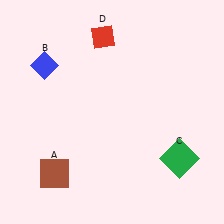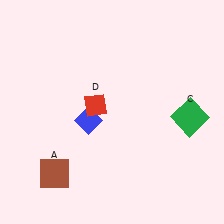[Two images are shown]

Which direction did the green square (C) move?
The green square (C) moved up.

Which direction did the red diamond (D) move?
The red diamond (D) moved down.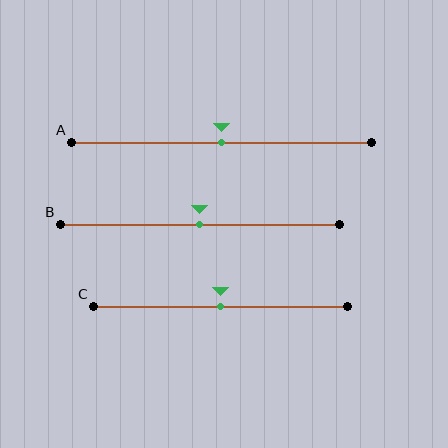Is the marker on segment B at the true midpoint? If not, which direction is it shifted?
Yes, the marker on segment B is at the true midpoint.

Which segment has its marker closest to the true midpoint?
Segment A has its marker closest to the true midpoint.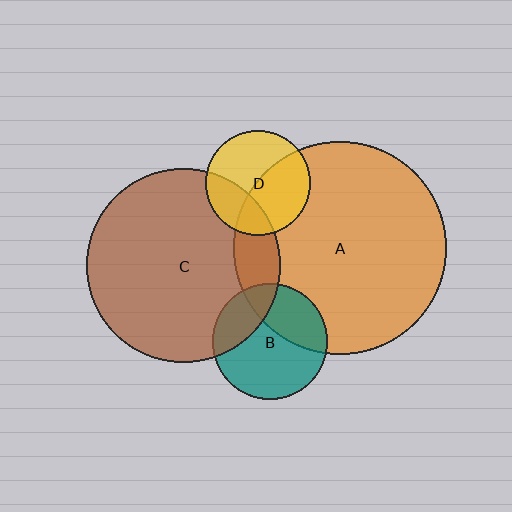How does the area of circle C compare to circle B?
Approximately 2.9 times.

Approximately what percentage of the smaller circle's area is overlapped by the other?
Approximately 50%.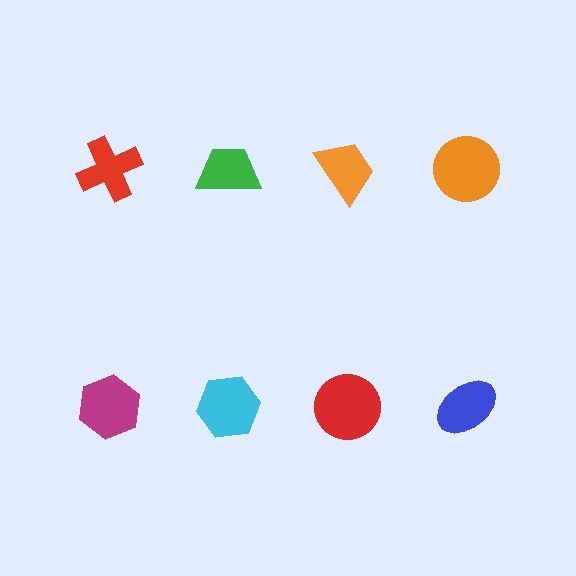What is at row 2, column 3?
A red circle.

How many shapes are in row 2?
4 shapes.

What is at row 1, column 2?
A green trapezoid.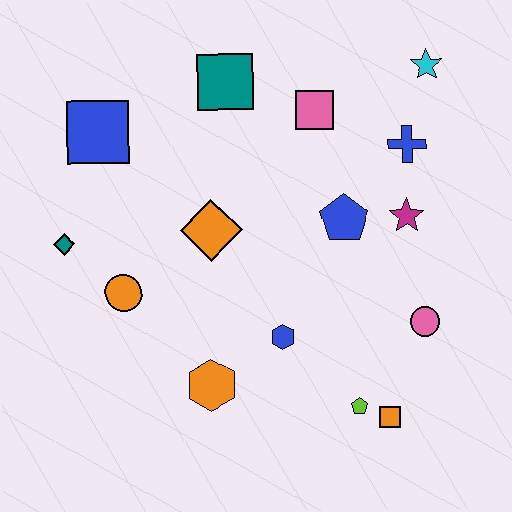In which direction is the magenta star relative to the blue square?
The magenta star is to the right of the blue square.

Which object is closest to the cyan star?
The blue cross is closest to the cyan star.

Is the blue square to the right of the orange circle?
No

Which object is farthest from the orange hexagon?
The cyan star is farthest from the orange hexagon.